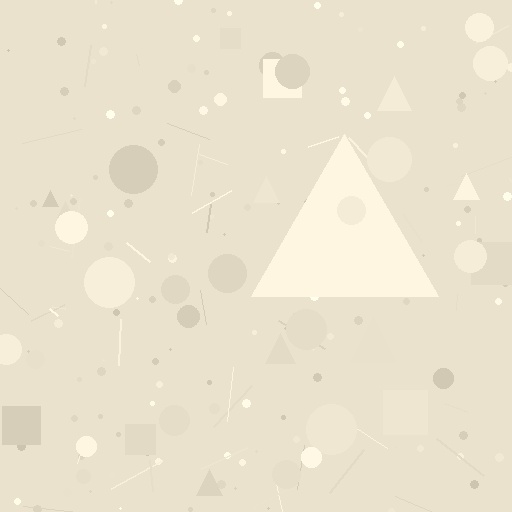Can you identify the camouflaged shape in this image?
The camouflaged shape is a triangle.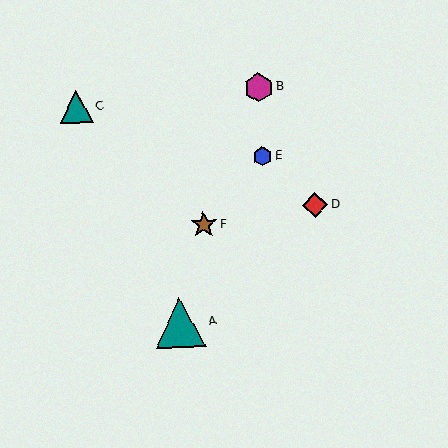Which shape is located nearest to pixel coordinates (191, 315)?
The teal triangle (labeled A) at (180, 322) is nearest to that location.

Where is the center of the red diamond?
The center of the red diamond is at (315, 205).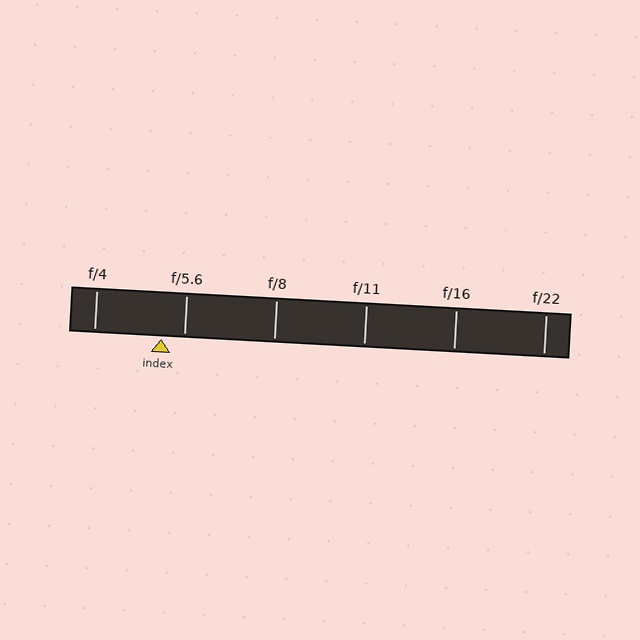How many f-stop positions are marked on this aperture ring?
There are 6 f-stop positions marked.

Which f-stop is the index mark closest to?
The index mark is closest to f/5.6.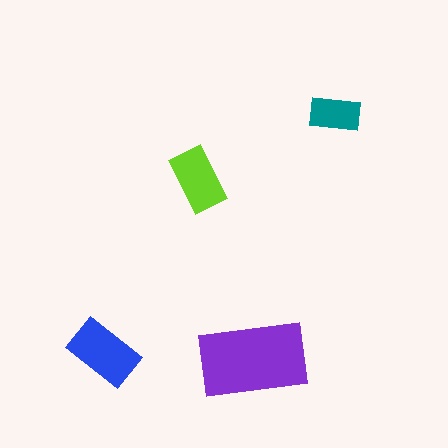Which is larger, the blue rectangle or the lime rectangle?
The blue one.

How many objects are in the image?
There are 4 objects in the image.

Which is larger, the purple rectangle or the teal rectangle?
The purple one.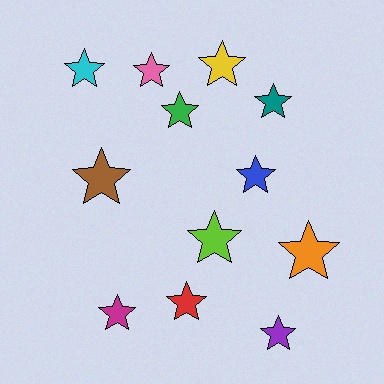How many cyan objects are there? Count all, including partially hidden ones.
There is 1 cyan object.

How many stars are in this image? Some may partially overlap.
There are 12 stars.